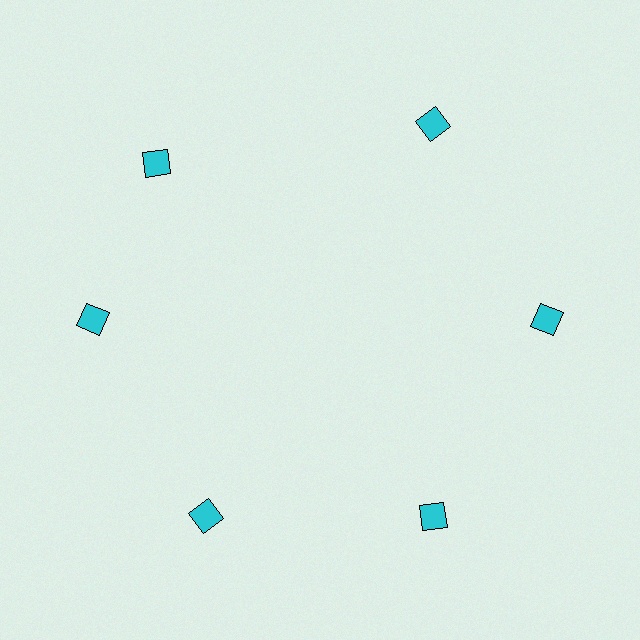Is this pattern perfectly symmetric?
No. The 6 cyan diamonds are arranged in a ring, but one element near the 11 o'clock position is rotated out of alignment along the ring, breaking the 6-fold rotational symmetry.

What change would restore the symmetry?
The symmetry would be restored by rotating it back into even spacing with its neighbors so that all 6 diamonds sit at equal angles and equal distance from the center.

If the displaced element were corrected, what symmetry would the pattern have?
It would have 6-fold rotational symmetry — the pattern would map onto itself every 60 degrees.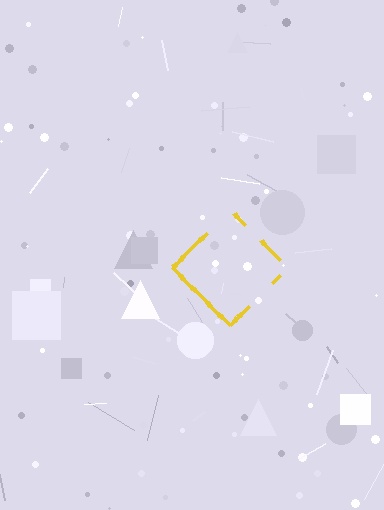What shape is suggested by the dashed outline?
The dashed outline suggests a diamond.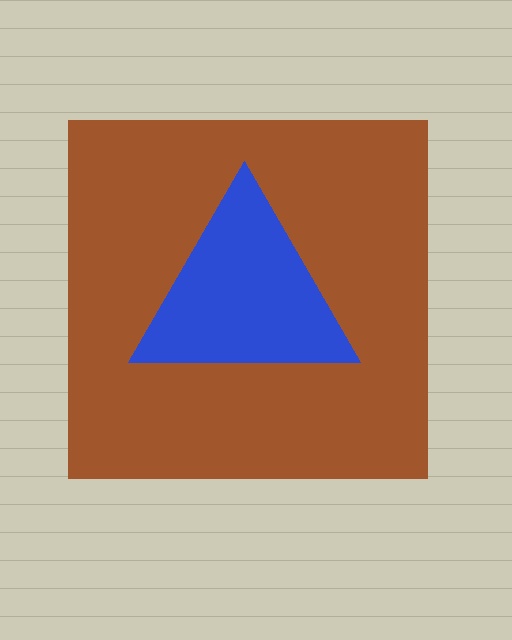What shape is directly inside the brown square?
The blue triangle.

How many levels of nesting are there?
2.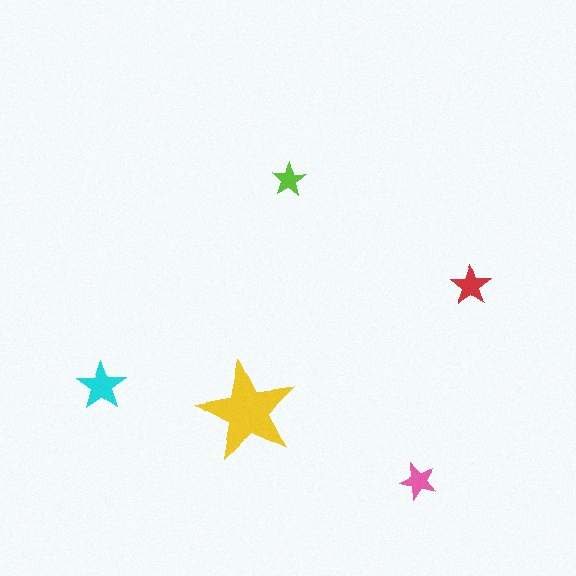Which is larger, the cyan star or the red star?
The cyan one.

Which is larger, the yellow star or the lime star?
The yellow one.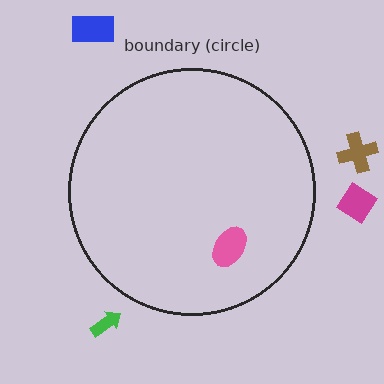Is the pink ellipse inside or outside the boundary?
Inside.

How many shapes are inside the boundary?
1 inside, 4 outside.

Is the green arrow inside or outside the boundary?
Outside.